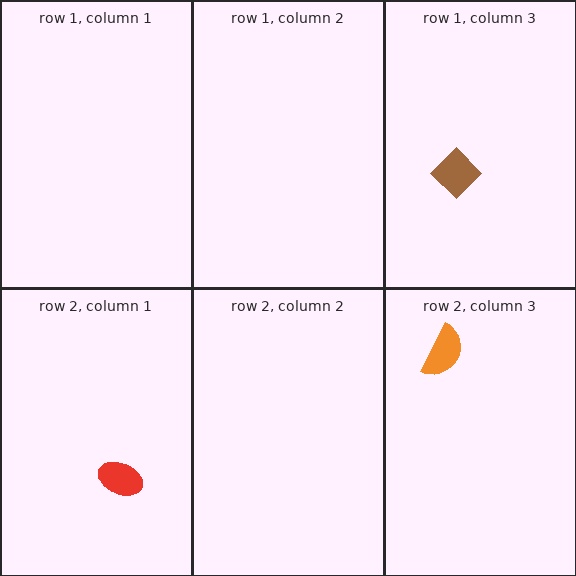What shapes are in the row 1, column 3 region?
The brown diamond.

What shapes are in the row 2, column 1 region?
The red ellipse.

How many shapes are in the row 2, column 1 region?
1.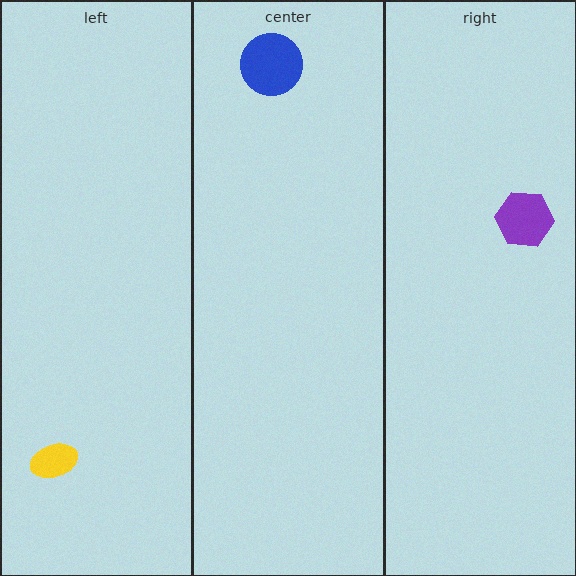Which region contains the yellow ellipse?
The left region.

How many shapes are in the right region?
1.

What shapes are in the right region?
The purple hexagon.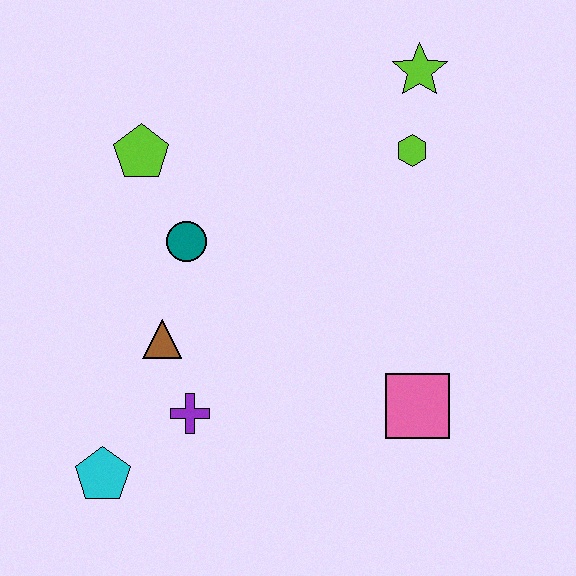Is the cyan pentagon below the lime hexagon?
Yes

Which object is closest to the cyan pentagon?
The purple cross is closest to the cyan pentagon.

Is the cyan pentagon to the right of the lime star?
No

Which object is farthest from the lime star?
The cyan pentagon is farthest from the lime star.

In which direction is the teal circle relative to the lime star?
The teal circle is to the left of the lime star.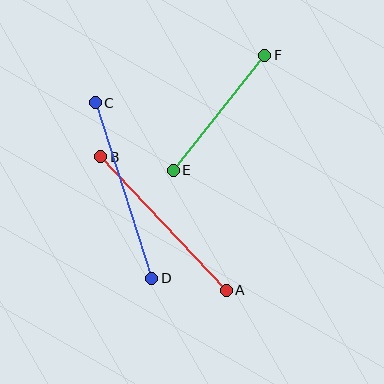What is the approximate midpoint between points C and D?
The midpoint is at approximately (123, 190) pixels.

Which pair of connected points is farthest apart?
Points C and D are farthest apart.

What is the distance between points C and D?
The distance is approximately 184 pixels.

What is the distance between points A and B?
The distance is approximately 183 pixels.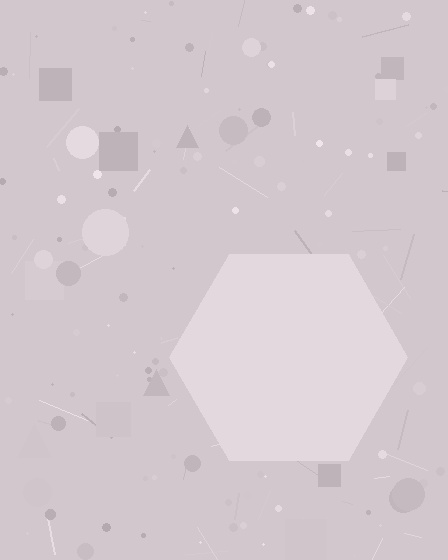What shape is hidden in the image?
A hexagon is hidden in the image.